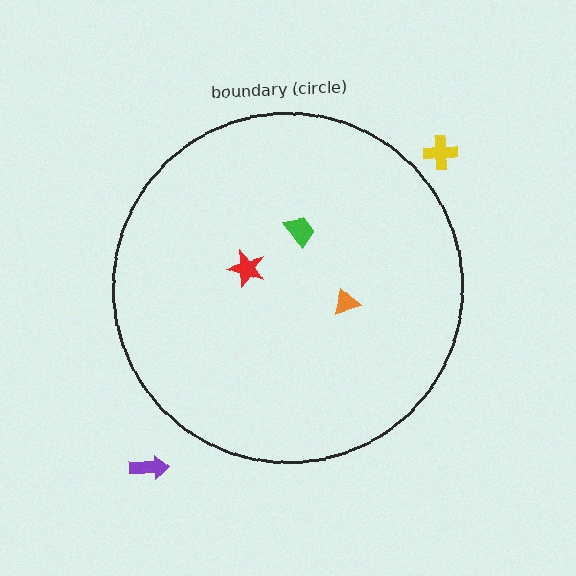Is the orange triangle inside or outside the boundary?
Inside.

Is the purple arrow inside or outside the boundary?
Outside.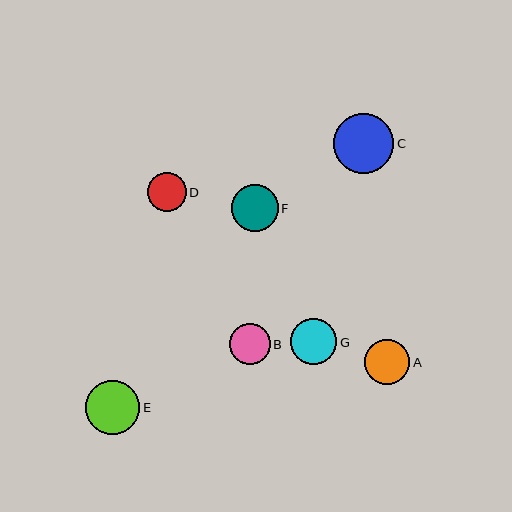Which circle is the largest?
Circle C is the largest with a size of approximately 60 pixels.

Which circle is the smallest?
Circle D is the smallest with a size of approximately 38 pixels.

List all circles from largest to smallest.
From largest to smallest: C, E, F, G, A, B, D.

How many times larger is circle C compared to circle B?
Circle C is approximately 1.5 times the size of circle B.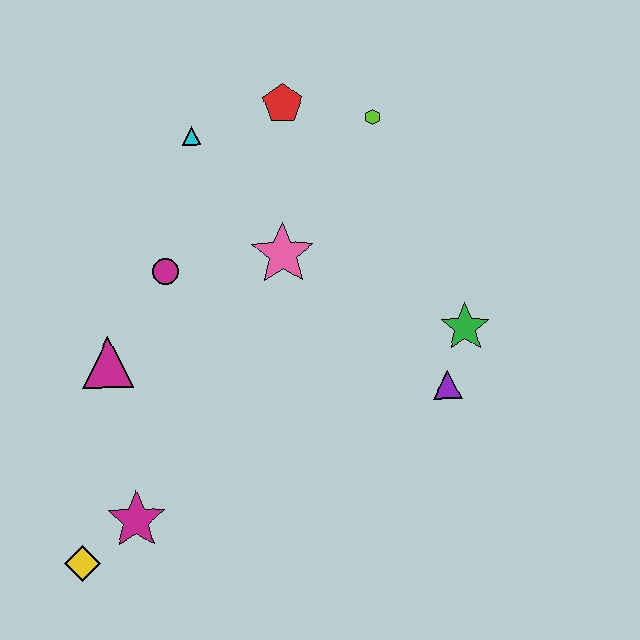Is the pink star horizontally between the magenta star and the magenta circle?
No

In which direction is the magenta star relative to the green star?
The magenta star is to the left of the green star.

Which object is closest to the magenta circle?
The magenta triangle is closest to the magenta circle.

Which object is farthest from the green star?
The yellow diamond is farthest from the green star.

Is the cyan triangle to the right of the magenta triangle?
Yes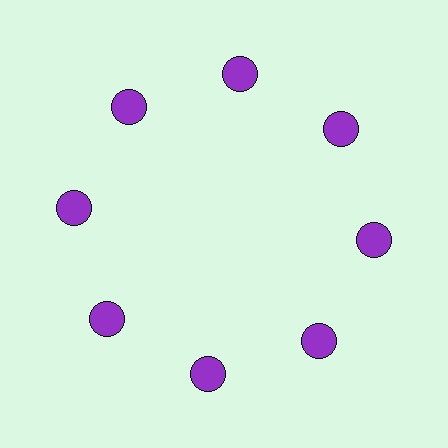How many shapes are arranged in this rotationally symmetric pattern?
There are 8 shapes, arranged in 8 groups of 1.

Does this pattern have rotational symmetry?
Yes, this pattern has 8-fold rotational symmetry. It looks the same after rotating 45 degrees around the center.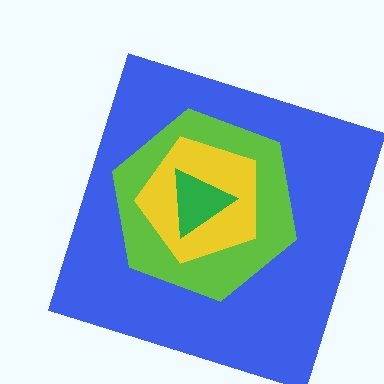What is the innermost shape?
The green triangle.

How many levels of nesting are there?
4.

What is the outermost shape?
The blue square.